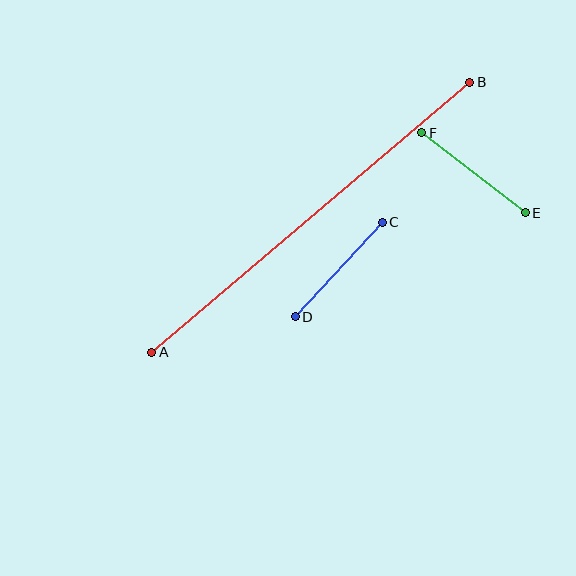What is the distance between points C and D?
The distance is approximately 128 pixels.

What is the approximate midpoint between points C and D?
The midpoint is at approximately (339, 270) pixels.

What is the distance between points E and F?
The distance is approximately 131 pixels.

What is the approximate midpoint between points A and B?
The midpoint is at approximately (311, 217) pixels.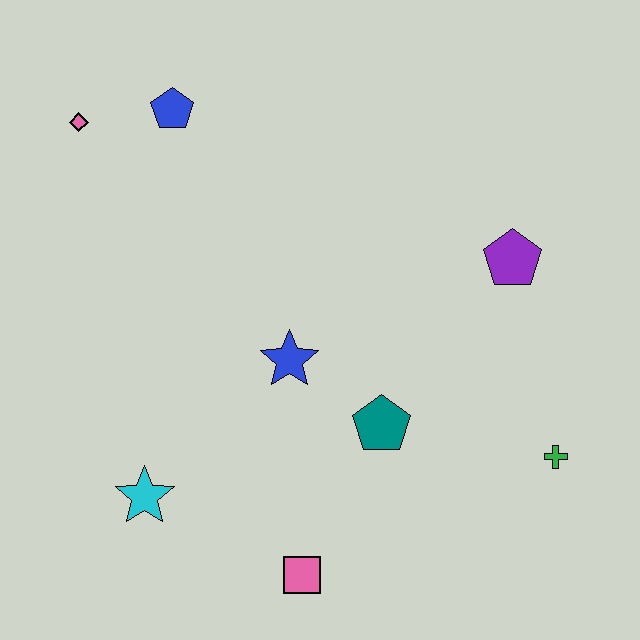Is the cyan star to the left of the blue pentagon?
Yes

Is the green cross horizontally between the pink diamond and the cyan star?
No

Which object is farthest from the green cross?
The pink diamond is farthest from the green cross.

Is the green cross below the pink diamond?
Yes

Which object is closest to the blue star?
The teal pentagon is closest to the blue star.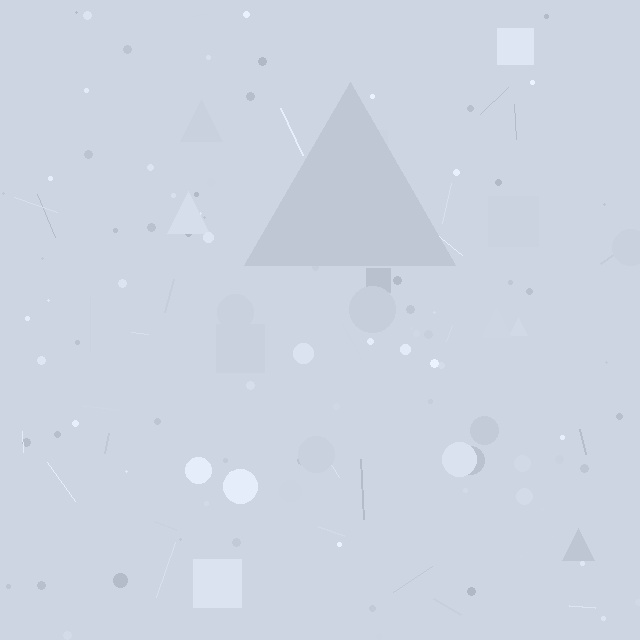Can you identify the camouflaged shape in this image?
The camouflaged shape is a triangle.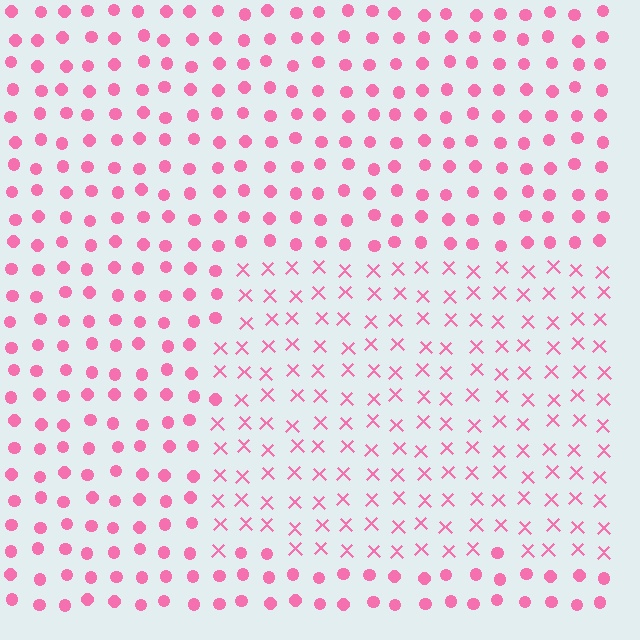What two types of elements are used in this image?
The image uses X marks inside the rectangle region and circles outside it.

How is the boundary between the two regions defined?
The boundary is defined by a change in element shape: X marks inside vs. circles outside. All elements share the same color and spacing.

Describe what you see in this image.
The image is filled with small pink elements arranged in a uniform grid. A rectangle-shaped region contains X marks, while the surrounding area contains circles. The boundary is defined purely by the change in element shape.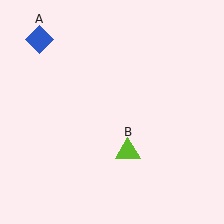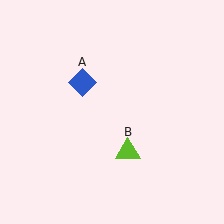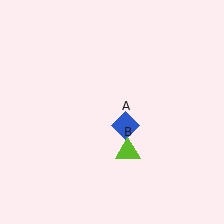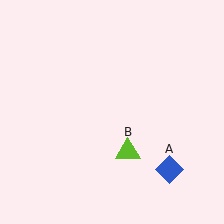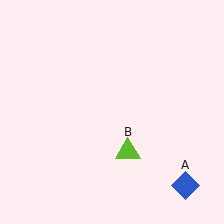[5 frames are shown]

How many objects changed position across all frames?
1 object changed position: blue diamond (object A).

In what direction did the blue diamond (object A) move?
The blue diamond (object A) moved down and to the right.